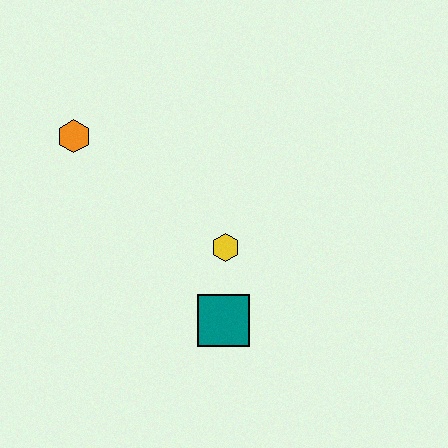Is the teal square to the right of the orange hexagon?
Yes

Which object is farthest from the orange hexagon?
The teal square is farthest from the orange hexagon.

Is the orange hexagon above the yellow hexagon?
Yes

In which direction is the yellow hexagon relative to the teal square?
The yellow hexagon is above the teal square.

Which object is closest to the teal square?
The yellow hexagon is closest to the teal square.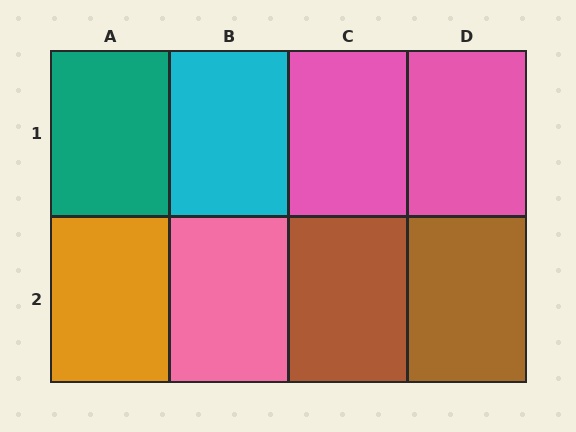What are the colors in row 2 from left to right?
Orange, pink, brown, brown.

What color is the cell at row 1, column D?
Pink.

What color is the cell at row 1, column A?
Teal.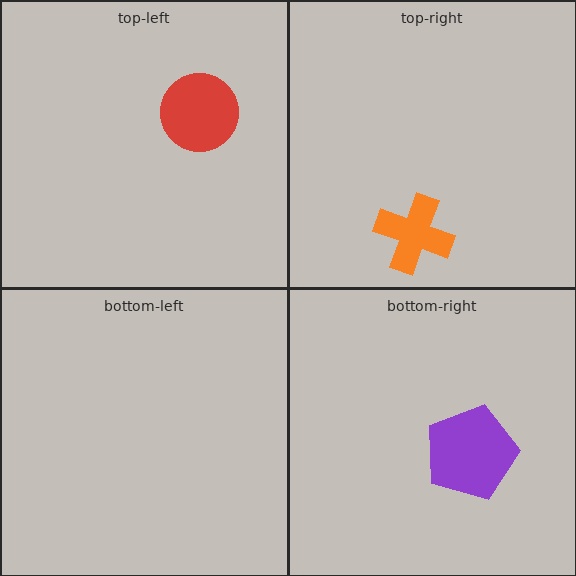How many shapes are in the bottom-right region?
1.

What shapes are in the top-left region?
The red circle.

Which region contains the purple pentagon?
The bottom-right region.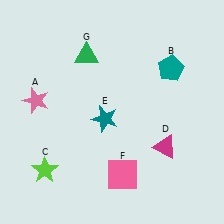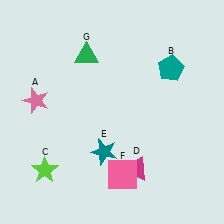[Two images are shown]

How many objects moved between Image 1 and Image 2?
2 objects moved between the two images.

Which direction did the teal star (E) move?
The teal star (E) moved down.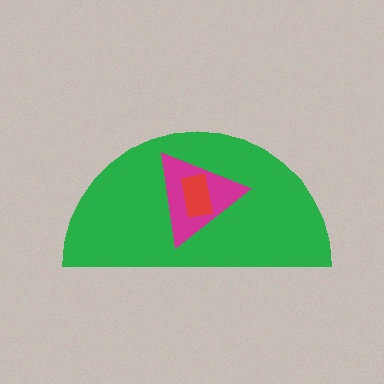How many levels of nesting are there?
3.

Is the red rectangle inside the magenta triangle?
Yes.